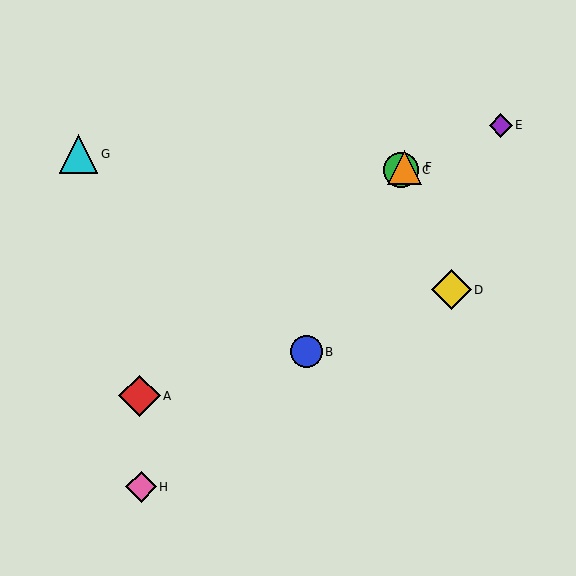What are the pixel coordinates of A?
Object A is at (139, 396).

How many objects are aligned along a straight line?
3 objects (A, C, F) are aligned along a straight line.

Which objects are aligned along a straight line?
Objects A, C, F are aligned along a straight line.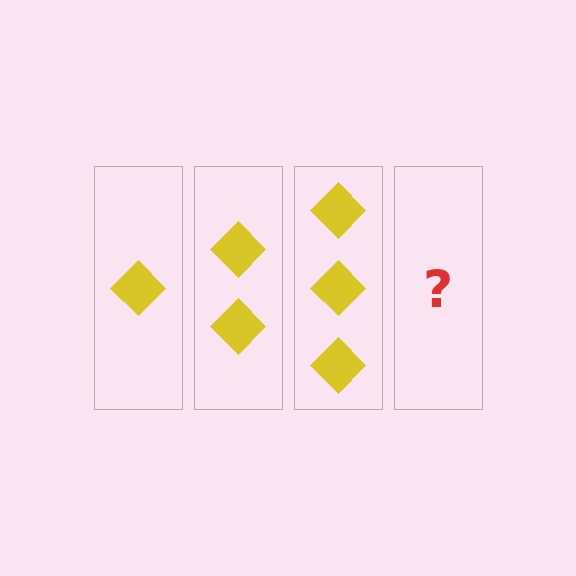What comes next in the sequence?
The next element should be 4 diamonds.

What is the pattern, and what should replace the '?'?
The pattern is that each step adds one more diamond. The '?' should be 4 diamonds.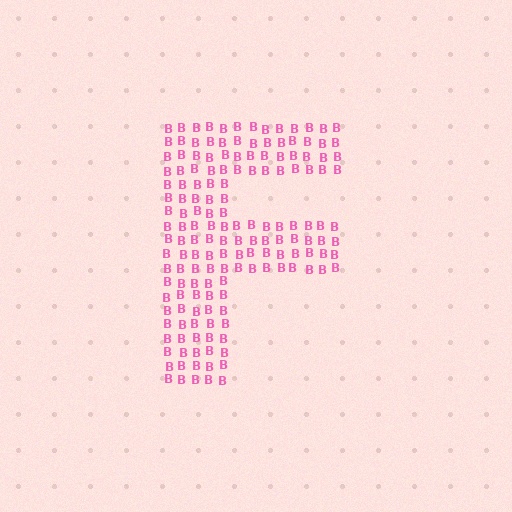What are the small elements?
The small elements are letter B's.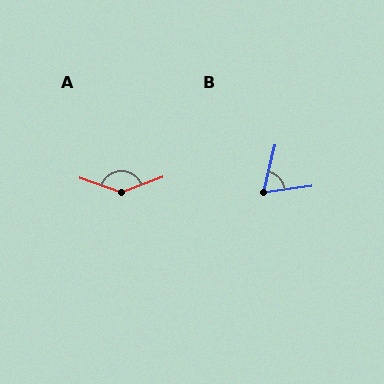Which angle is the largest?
A, at approximately 141 degrees.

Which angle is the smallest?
B, at approximately 69 degrees.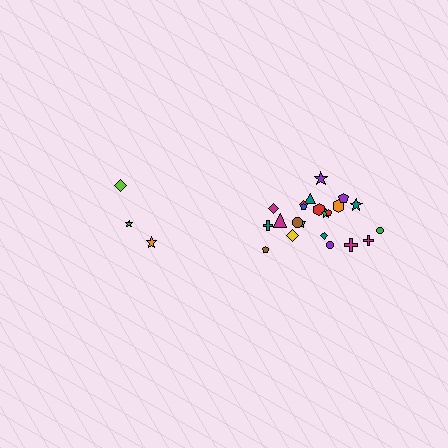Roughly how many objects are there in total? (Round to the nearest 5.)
Roughly 25 objects in total.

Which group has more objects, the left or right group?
The right group.